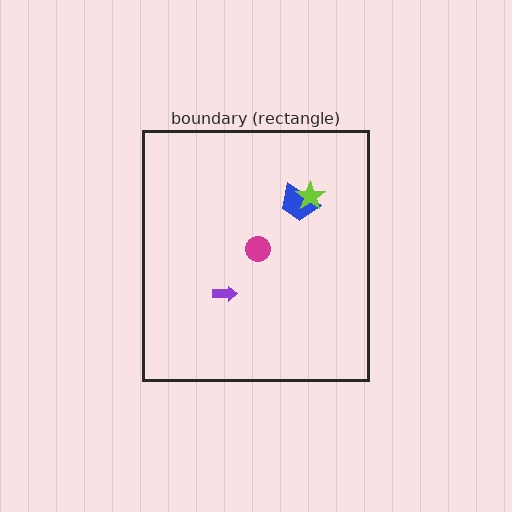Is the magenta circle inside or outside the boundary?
Inside.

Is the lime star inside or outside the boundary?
Inside.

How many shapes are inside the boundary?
4 inside, 0 outside.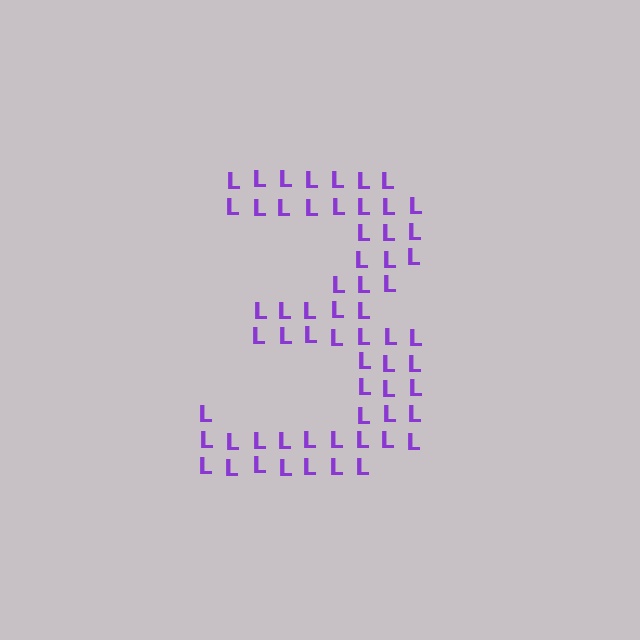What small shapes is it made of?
It is made of small letter L's.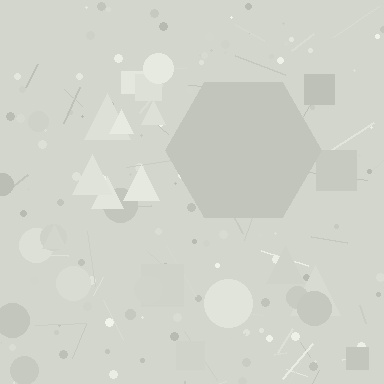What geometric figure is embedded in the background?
A hexagon is embedded in the background.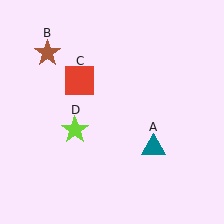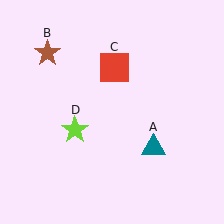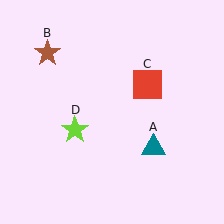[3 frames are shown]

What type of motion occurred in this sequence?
The red square (object C) rotated clockwise around the center of the scene.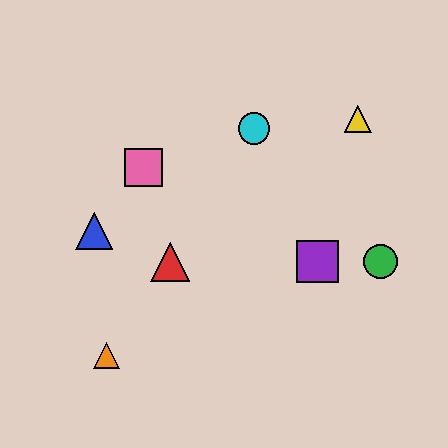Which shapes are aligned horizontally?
The red triangle, the green circle, the purple square are aligned horizontally.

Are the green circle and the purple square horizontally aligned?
Yes, both are at y≈262.